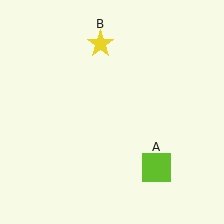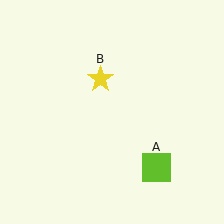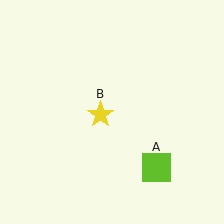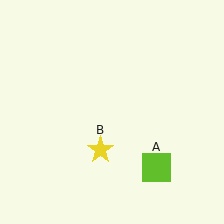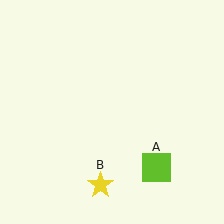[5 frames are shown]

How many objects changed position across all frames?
1 object changed position: yellow star (object B).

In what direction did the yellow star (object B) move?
The yellow star (object B) moved down.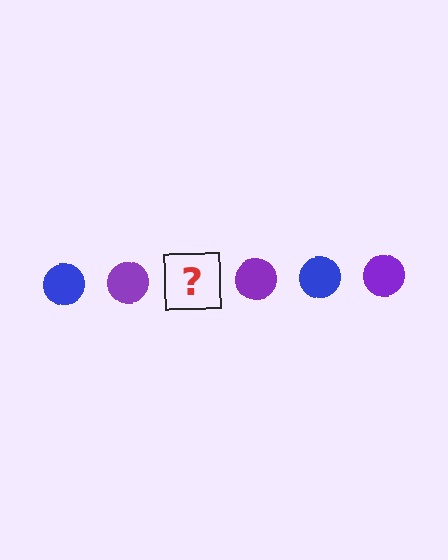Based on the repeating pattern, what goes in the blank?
The blank should be a blue circle.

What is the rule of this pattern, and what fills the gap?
The rule is that the pattern cycles through blue, purple circles. The gap should be filled with a blue circle.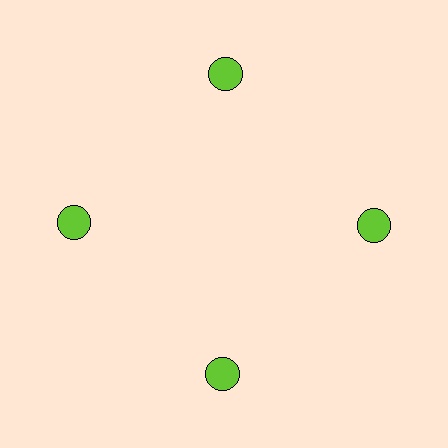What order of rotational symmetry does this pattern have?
This pattern has 4-fold rotational symmetry.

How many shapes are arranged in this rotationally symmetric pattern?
There are 4 shapes, arranged in 4 groups of 1.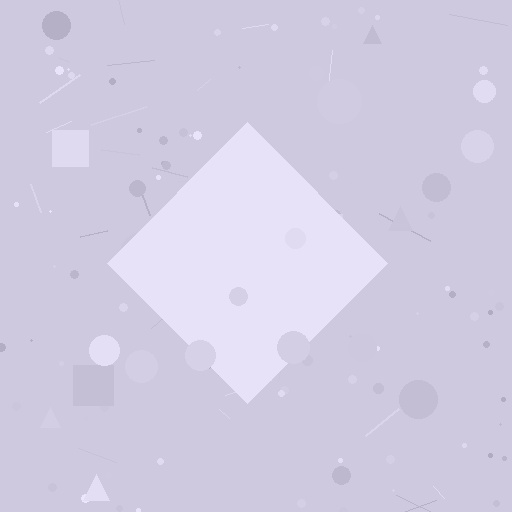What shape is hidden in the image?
A diamond is hidden in the image.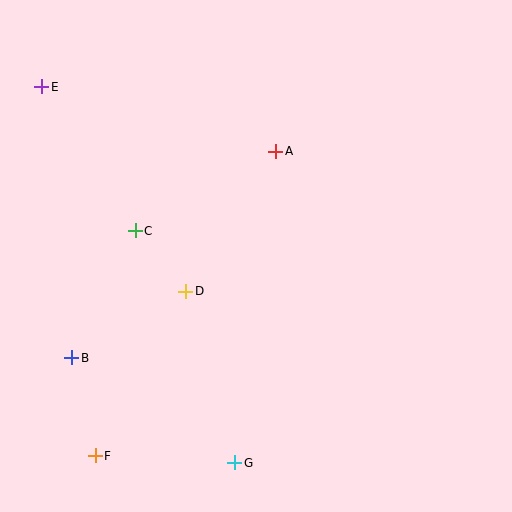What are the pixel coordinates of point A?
Point A is at (276, 151).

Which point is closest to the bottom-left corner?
Point F is closest to the bottom-left corner.